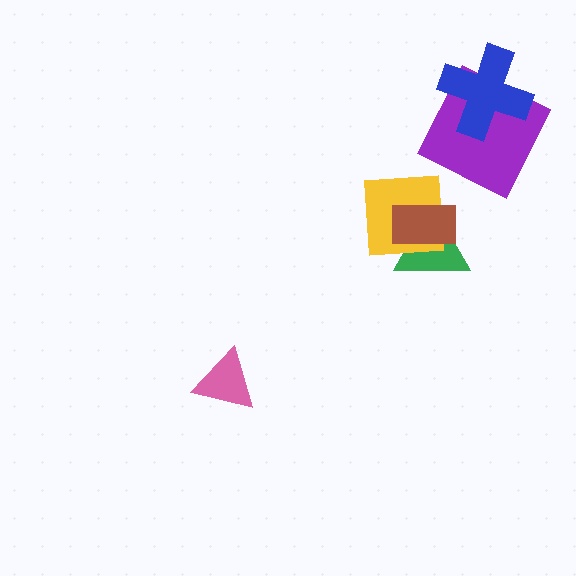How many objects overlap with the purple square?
1 object overlaps with the purple square.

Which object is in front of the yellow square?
The brown rectangle is in front of the yellow square.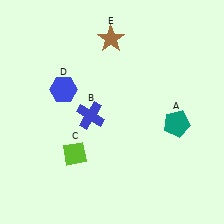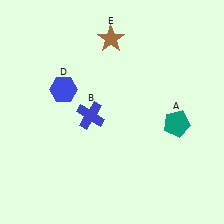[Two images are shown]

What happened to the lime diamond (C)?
The lime diamond (C) was removed in Image 2. It was in the bottom-left area of Image 1.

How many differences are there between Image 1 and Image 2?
There is 1 difference between the two images.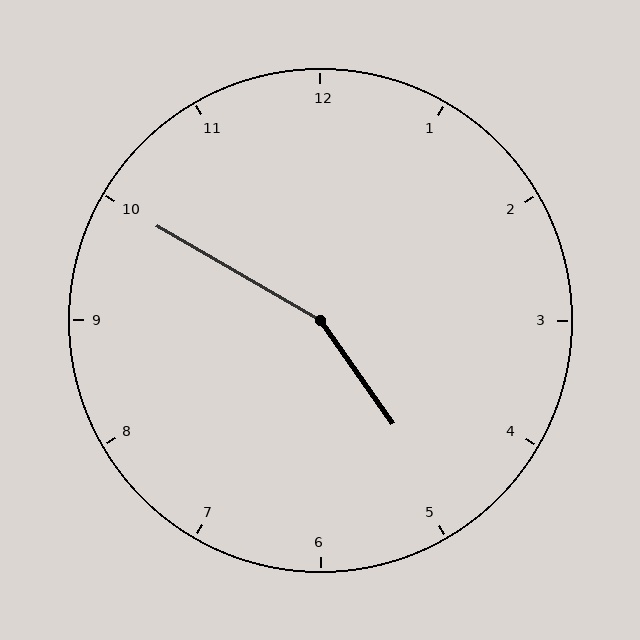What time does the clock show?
4:50.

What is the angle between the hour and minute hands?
Approximately 155 degrees.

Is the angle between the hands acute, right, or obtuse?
It is obtuse.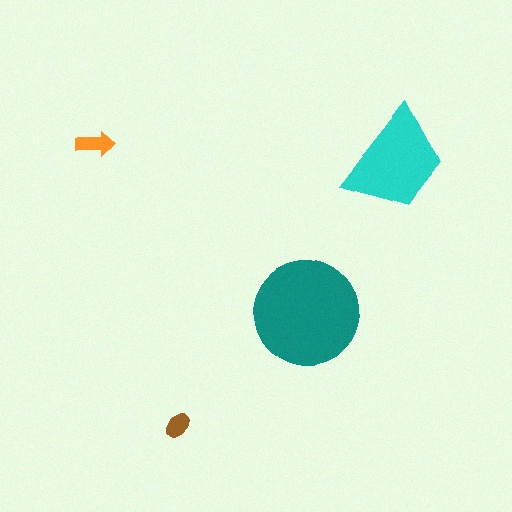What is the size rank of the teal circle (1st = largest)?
1st.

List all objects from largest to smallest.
The teal circle, the cyan trapezoid, the orange arrow, the brown ellipse.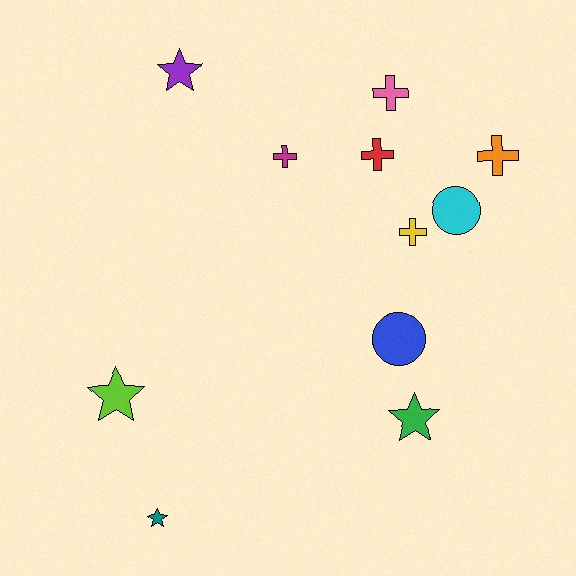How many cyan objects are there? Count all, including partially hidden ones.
There is 1 cyan object.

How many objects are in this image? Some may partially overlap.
There are 11 objects.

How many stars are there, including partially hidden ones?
There are 4 stars.